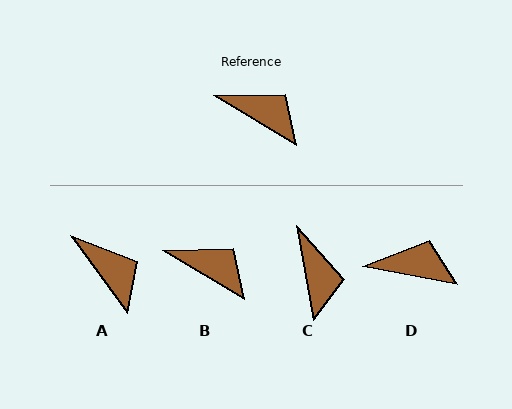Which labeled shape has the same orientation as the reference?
B.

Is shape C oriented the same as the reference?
No, it is off by about 49 degrees.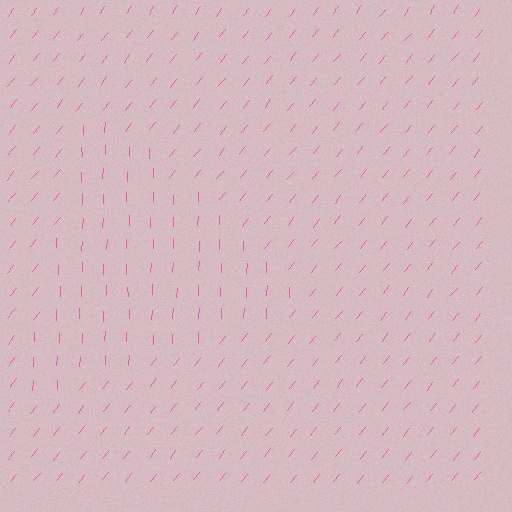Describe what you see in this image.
The image is filled with small pink line segments. A triangle region in the image has lines oriented differently from the surrounding lines, creating a visible texture boundary.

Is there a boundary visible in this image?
Yes, there is a texture boundary formed by a change in line orientation.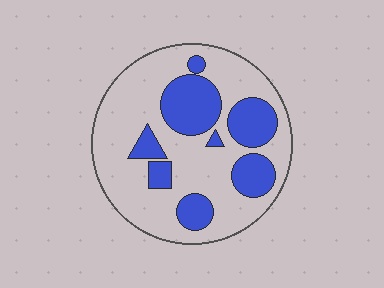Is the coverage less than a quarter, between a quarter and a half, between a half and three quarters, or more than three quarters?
Between a quarter and a half.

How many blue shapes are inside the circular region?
8.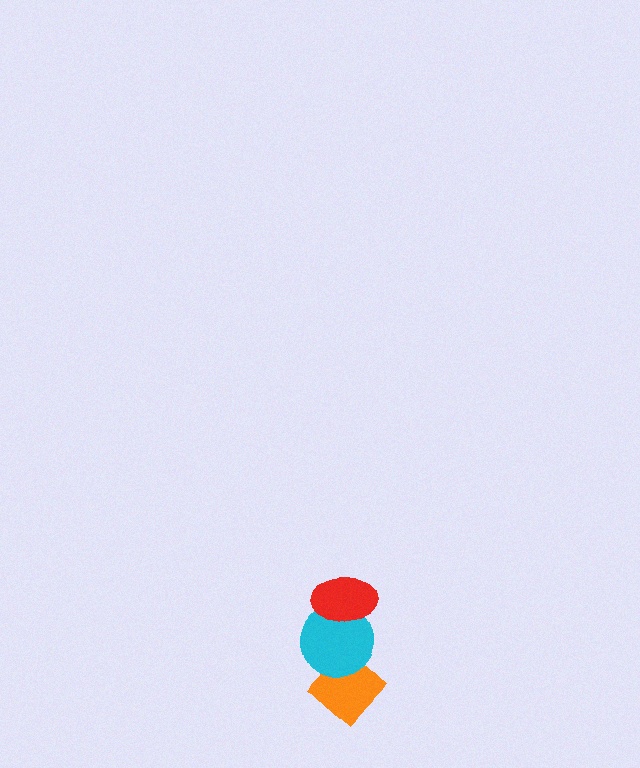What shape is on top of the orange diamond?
The cyan circle is on top of the orange diamond.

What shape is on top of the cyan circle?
The red ellipse is on top of the cyan circle.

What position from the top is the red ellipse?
The red ellipse is 1st from the top.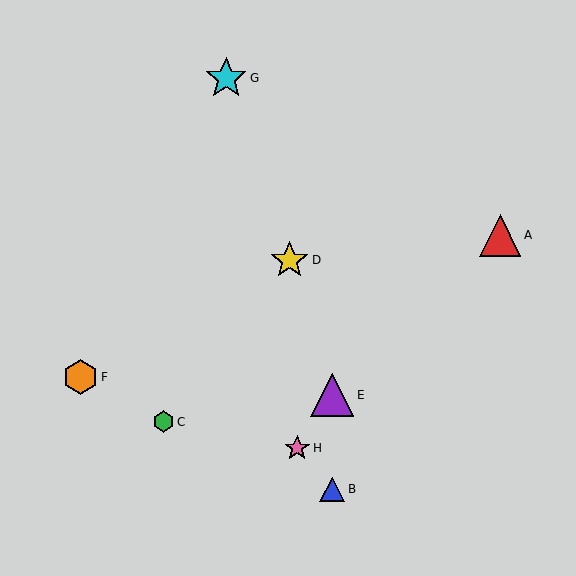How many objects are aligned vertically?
2 objects (B, E) are aligned vertically.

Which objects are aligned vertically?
Objects B, E are aligned vertically.